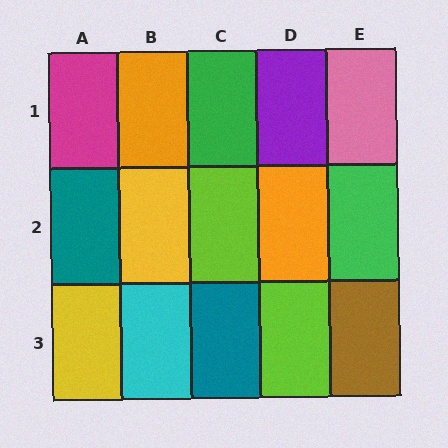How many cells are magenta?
1 cell is magenta.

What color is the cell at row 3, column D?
Lime.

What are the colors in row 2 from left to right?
Teal, yellow, lime, orange, green.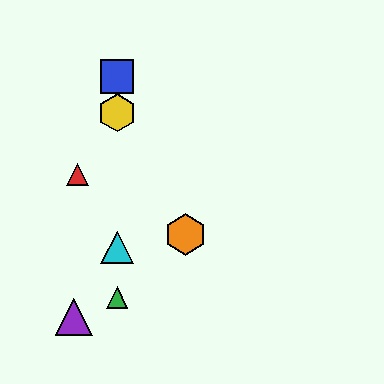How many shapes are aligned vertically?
4 shapes (the blue square, the green triangle, the yellow hexagon, the cyan triangle) are aligned vertically.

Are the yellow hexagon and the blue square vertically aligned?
Yes, both are at x≈117.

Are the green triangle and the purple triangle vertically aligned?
No, the green triangle is at x≈117 and the purple triangle is at x≈74.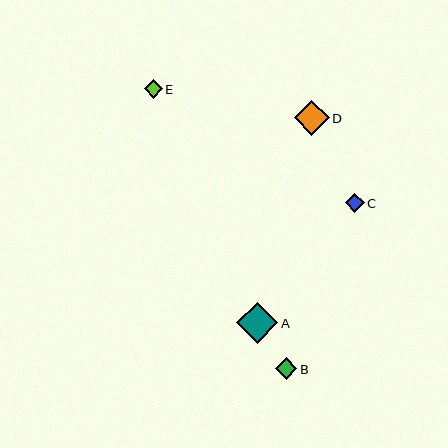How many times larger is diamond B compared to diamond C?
Diamond B is approximately 1.2 times the size of diamond C.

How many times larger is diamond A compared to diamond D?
Diamond A is approximately 1.2 times the size of diamond D.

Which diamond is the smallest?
Diamond E is the smallest with a size of approximately 18 pixels.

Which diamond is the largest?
Diamond A is the largest with a size of approximately 41 pixels.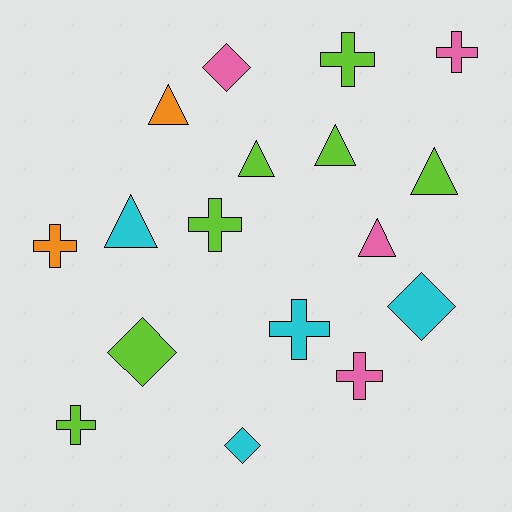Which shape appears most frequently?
Cross, with 7 objects.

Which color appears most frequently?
Lime, with 7 objects.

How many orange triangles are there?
There is 1 orange triangle.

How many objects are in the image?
There are 17 objects.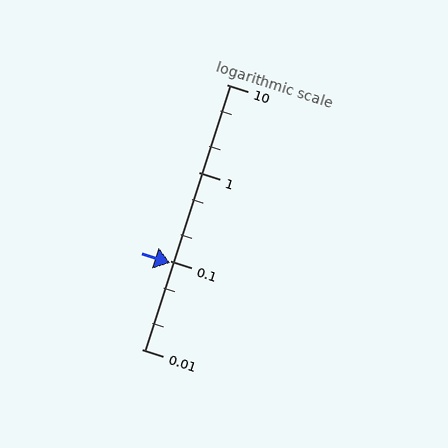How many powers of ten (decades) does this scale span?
The scale spans 3 decades, from 0.01 to 10.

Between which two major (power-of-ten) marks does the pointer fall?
The pointer is between 0.01 and 0.1.